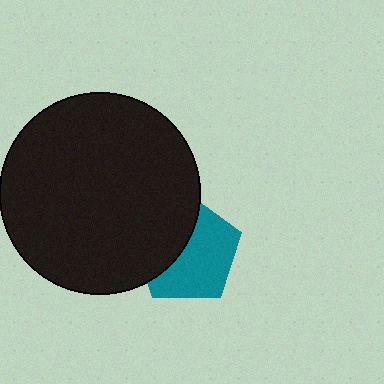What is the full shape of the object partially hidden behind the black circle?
The partially hidden object is a teal pentagon.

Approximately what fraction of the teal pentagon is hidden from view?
Roughly 42% of the teal pentagon is hidden behind the black circle.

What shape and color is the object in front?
The object in front is a black circle.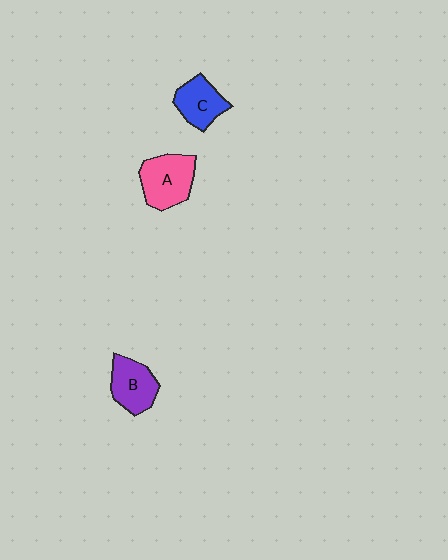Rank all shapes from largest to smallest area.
From largest to smallest: A (pink), B (purple), C (blue).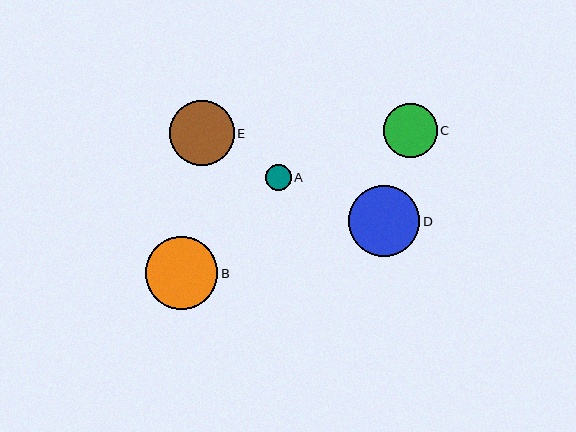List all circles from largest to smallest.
From largest to smallest: B, D, E, C, A.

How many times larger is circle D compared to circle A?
Circle D is approximately 2.7 times the size of circle A.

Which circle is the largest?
Circle B is the largest with a size of approximately 72 pixels.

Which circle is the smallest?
Circle A is the smallest with a size of approximately 26 pixels.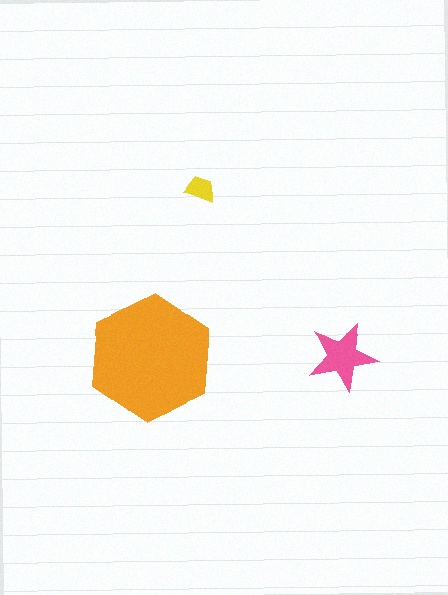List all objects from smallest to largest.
The yellow trapezoid, the pink star, the orange hexagon.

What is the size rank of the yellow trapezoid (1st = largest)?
3rd.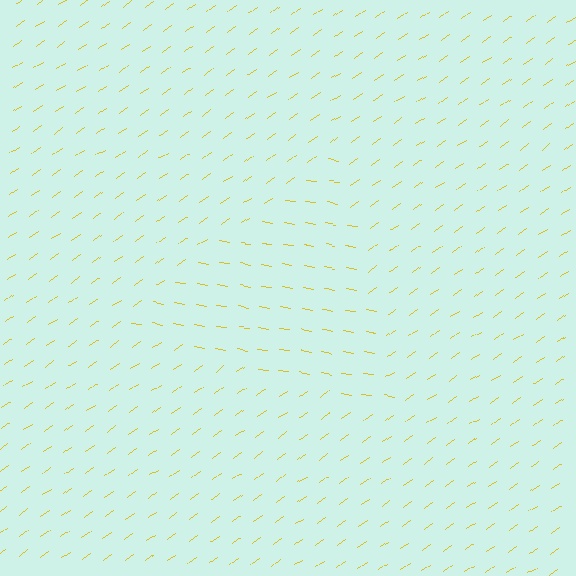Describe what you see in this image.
The image is filled with small yellow line segments. A triangle region in the image has lines oriented differently from the surrounding lines, creating a visible texture boundary.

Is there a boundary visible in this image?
Yes, there is a texture boundary formed by a change in line orientation.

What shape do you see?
I see a triangle.